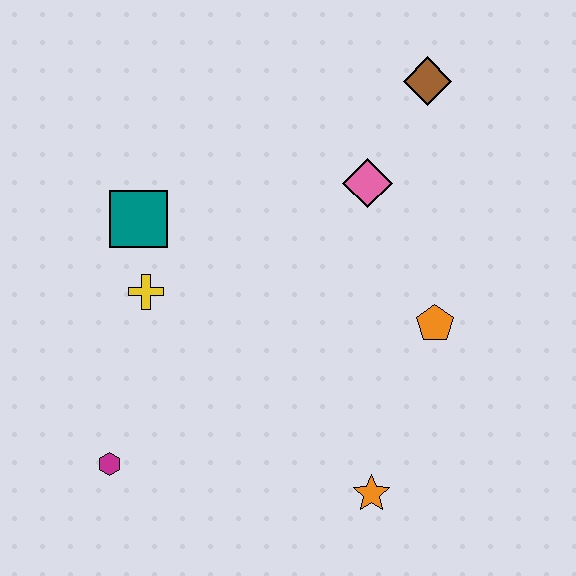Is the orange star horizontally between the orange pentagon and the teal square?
Yes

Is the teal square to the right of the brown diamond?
No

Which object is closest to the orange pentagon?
The pink diamond is closest to the orange pentagon.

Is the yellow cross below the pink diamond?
Yes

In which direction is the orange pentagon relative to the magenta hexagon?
The orange pentagon is to the right of the magenta hexagon.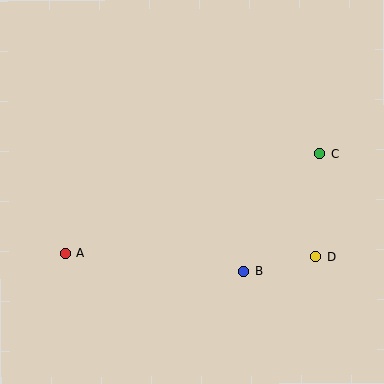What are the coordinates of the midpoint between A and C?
The midpoint between A and C is at (192, 204).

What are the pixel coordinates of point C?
Point C is at (319, 154).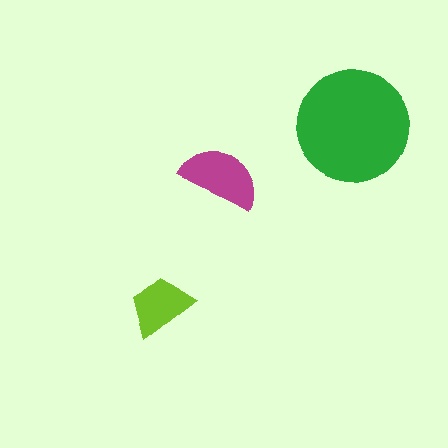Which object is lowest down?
The lime trapezoid is bottommost.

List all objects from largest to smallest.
The green circle, the magenta semicircle, the lime trapezoid.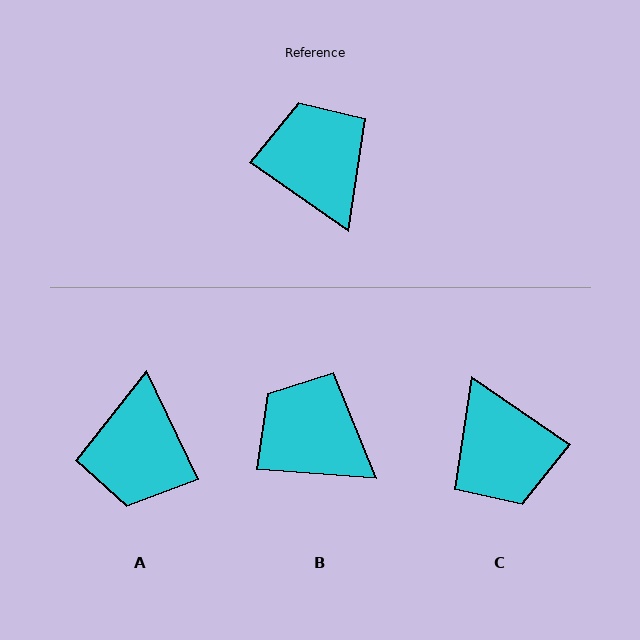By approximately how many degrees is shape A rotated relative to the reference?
Approximately 150 degrees counter-clockwise.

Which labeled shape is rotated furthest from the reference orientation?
C, about 179 degrees away.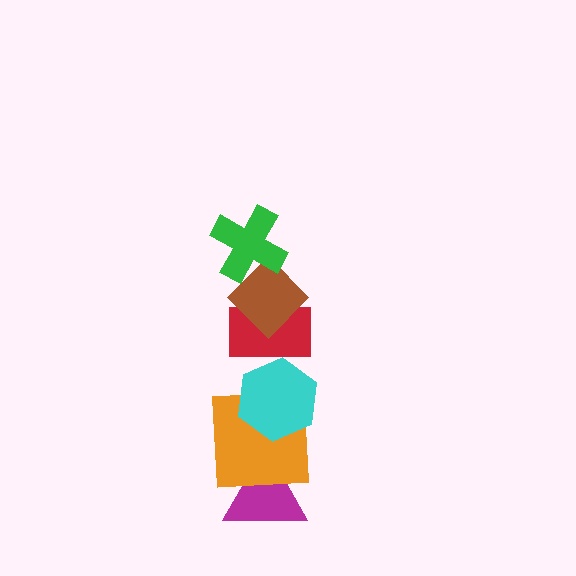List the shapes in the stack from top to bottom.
From top to bottom: the green cross, the brown diamond, the red rectangle, the cyan hexagon, the orange square, the magenta triangle.